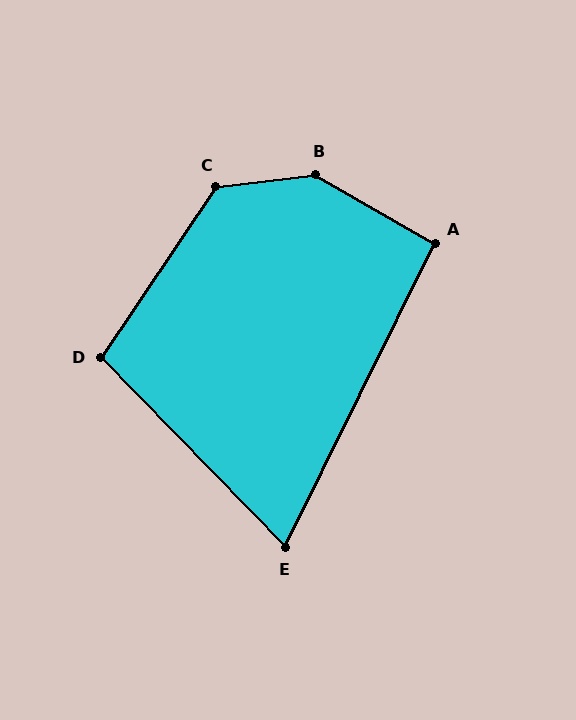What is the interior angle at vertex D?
Approximately 102 degrees (obtuse).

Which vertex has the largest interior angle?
B, at approximately 143 degrees.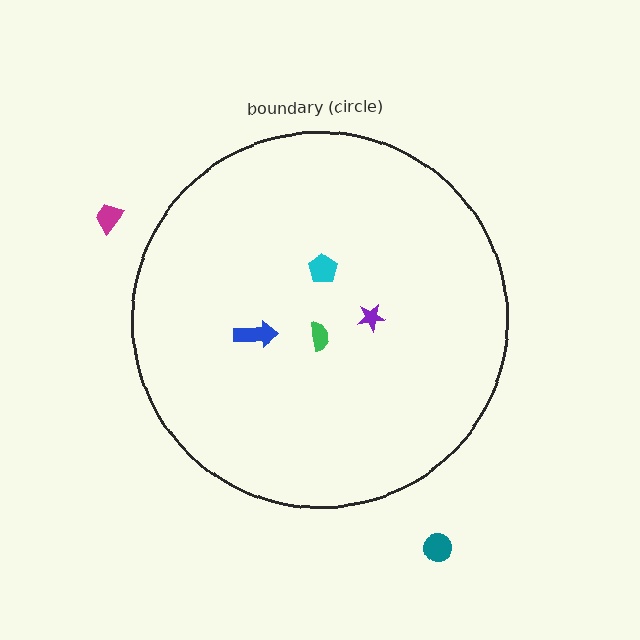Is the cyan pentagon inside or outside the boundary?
Inside.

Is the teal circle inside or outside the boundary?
Outside.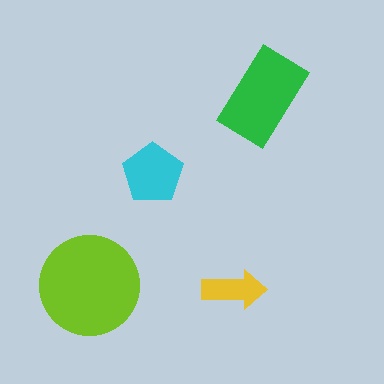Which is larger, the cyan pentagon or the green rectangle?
The green rectangle.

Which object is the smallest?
The yellow arrow.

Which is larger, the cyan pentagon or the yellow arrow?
The cyan pentagon.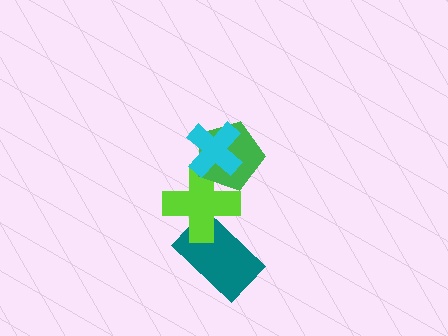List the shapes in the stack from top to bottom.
From top to bottom: the cyan cross, the green pentagon, the lime cross, the teal rectangle.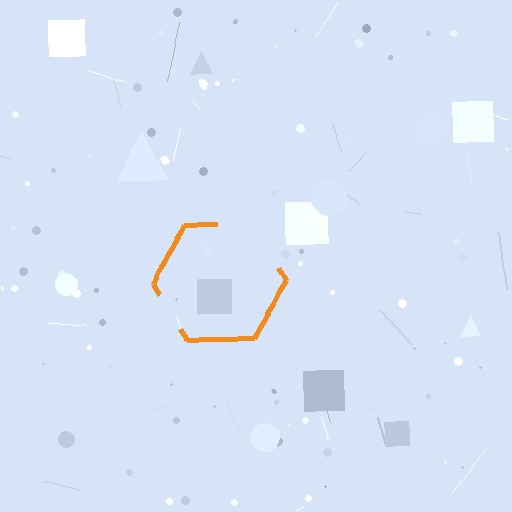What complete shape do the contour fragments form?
The contour fragments form a hexagon.